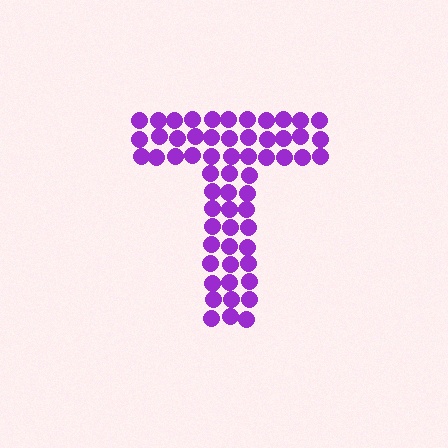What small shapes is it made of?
It is made of small circles.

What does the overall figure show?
The overall figure shows the letter T.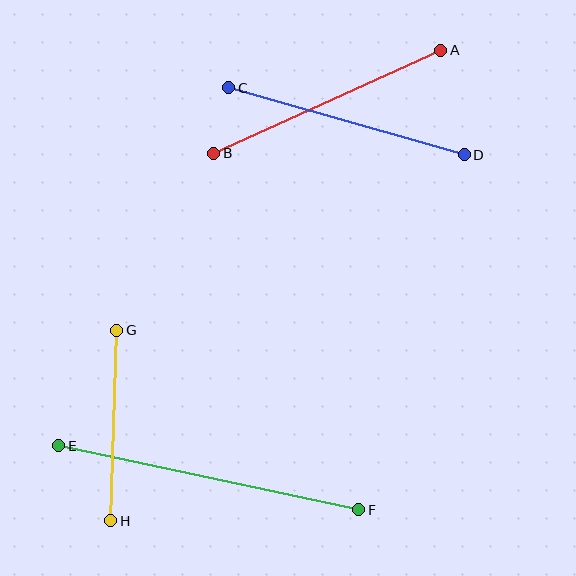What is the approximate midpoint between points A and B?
The midpoint is at approximately (327, 102) pixels.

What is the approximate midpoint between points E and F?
The midpoint is at approximately (209, 478) pixels.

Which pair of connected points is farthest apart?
Points E and F are farthest apart.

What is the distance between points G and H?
The distance is approximately 191 pixels.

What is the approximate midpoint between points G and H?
The midpoint is at approximately (114, 426) pixels.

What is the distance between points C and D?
The distance is approximately 244 pixels.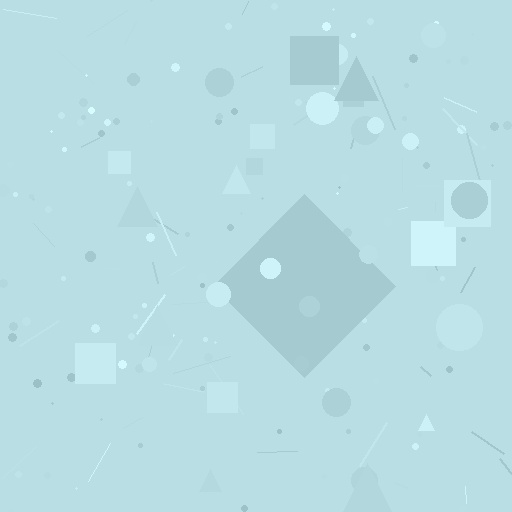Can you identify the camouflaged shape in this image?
The camouflaged shape is a diamond.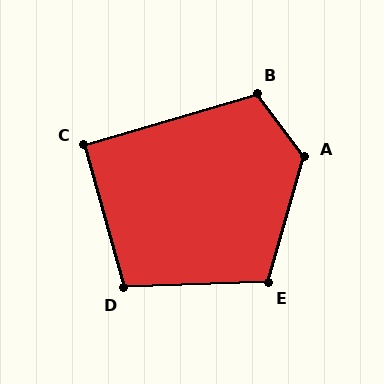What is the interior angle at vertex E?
Approximately 108 degrees (obtuse).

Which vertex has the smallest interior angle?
C, at approximately 91 degrees.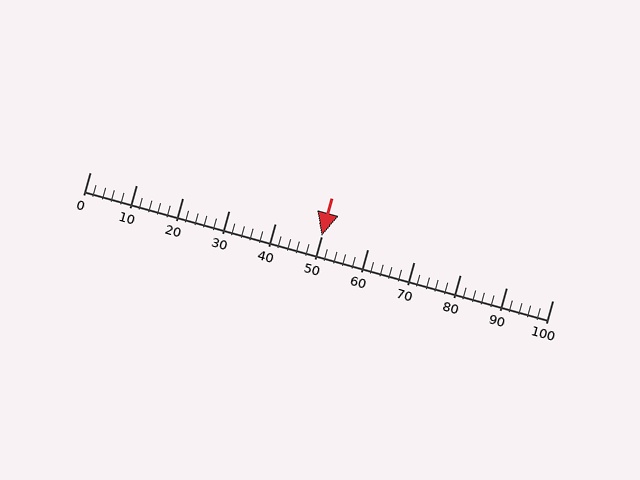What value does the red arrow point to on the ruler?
The red arrow points to approximately 50.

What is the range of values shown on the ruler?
The ruler shows values from 0 to 100.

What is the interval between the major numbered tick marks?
The major tick marks are spaced 10 units apart.